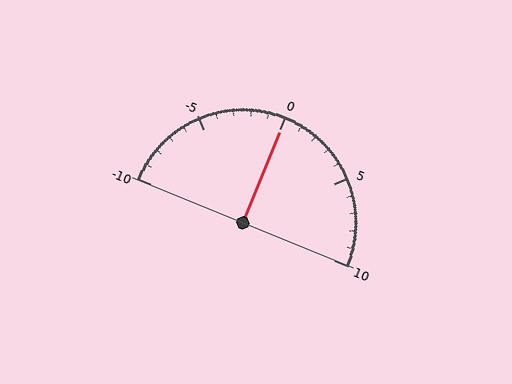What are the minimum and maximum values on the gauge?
The gauge ranges from -10 to 10.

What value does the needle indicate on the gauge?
The needle indicates approximately 0.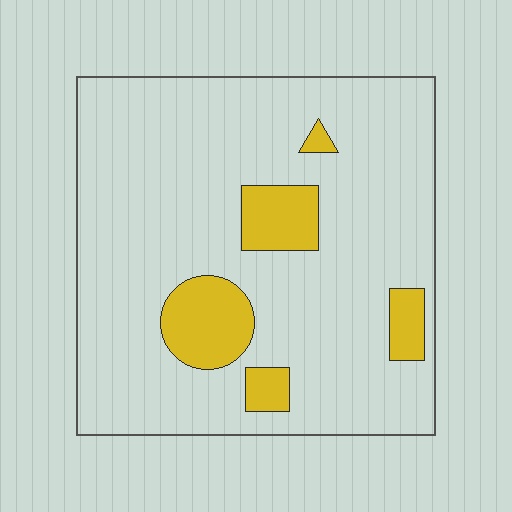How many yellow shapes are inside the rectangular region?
5.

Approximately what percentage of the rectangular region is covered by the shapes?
Approximately 15%.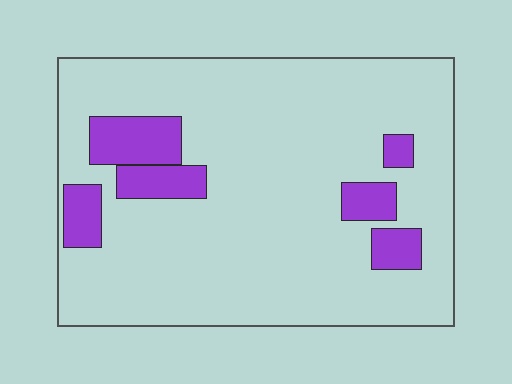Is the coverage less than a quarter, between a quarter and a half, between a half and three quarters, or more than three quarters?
Less than a quarter.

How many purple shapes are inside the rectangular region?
6.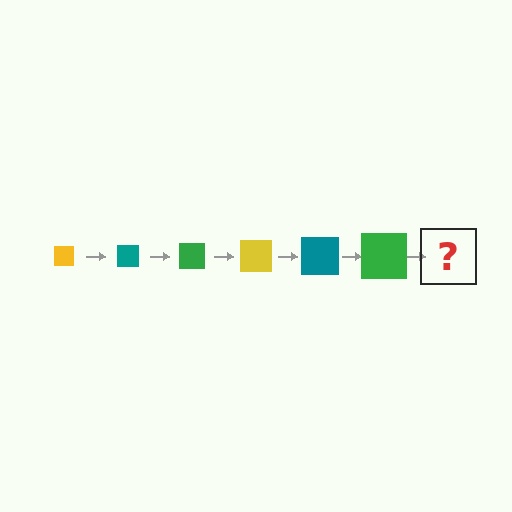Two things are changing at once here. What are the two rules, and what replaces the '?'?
The two rules are that the square grows larger each step and the color cycles through yellow, teal, and green. The '?' should be a yellow square, larger than the previous one.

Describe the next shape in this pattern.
It should be a yellow square, larger than the previous one.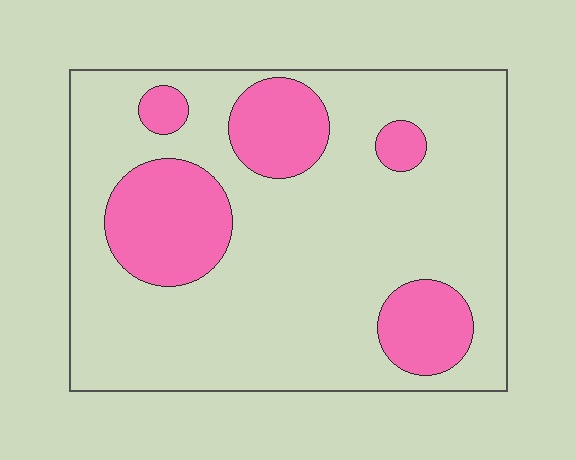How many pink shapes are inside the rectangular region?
5.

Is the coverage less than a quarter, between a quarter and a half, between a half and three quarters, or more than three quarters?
Less than a quarter.